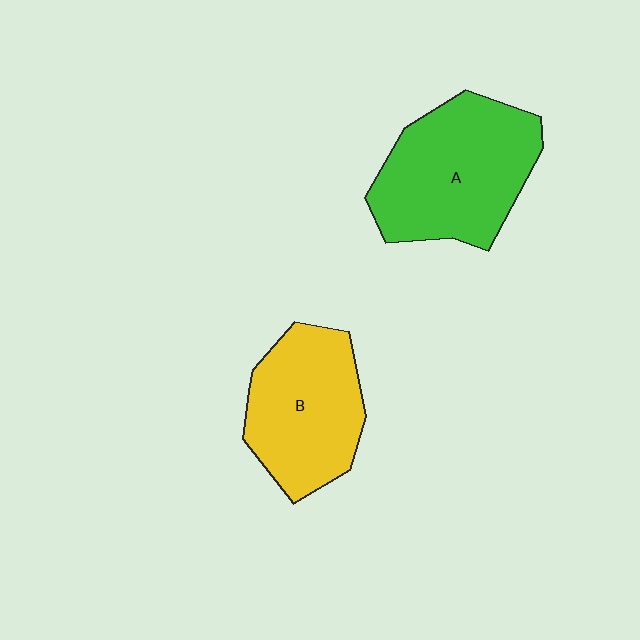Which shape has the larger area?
Shape A (green).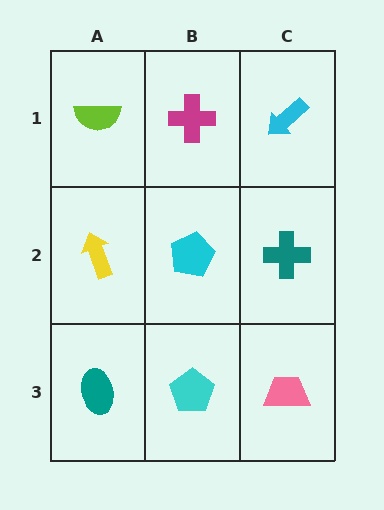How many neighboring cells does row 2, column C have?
3.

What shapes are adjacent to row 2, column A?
A lime semicircle (row 1, column A), a teal ellipse (row 3, column A), a cyan pentagon (row 2, column B).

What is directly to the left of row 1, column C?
A magenta cross.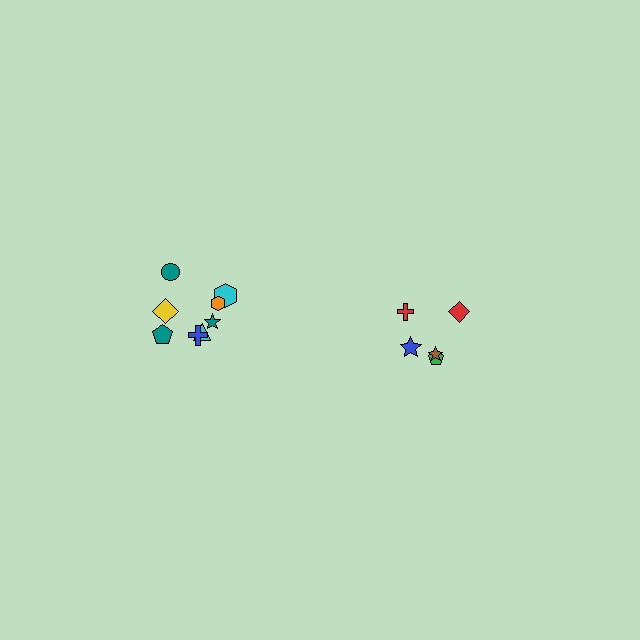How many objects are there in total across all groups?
There are 13 objects.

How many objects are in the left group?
There are 8 objects.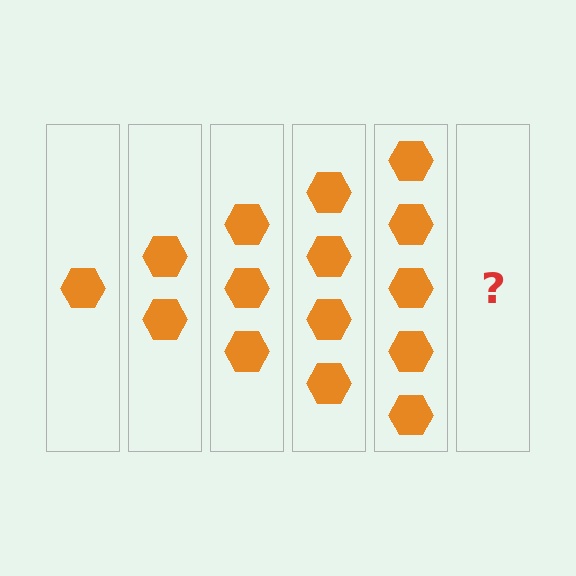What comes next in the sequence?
The next element should be 6 hexagons.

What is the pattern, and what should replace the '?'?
The pattern is that each step adds one more hexagon. The '?' should be 6 hexagons.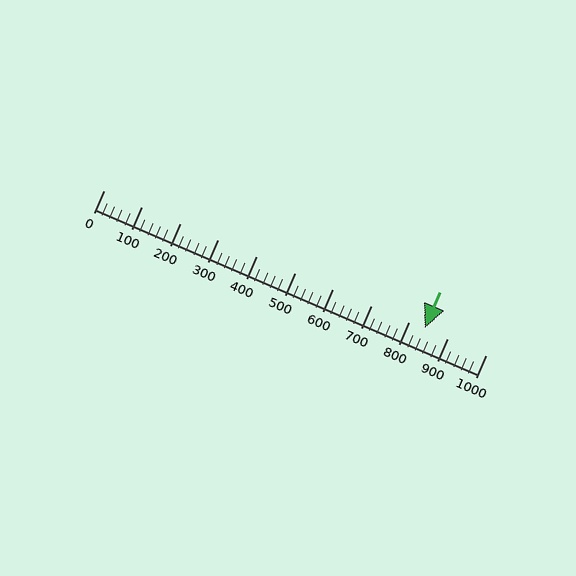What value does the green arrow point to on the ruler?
The green arrow points to approximately 840.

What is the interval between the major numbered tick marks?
The major tick marks are spaced 100 units apart.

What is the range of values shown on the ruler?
The ruler shows values from 0 to 1000.